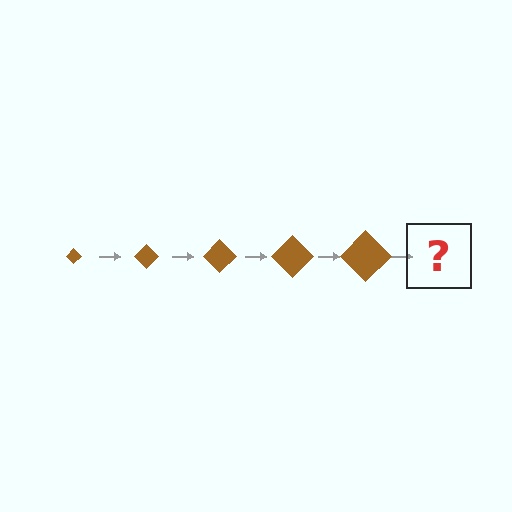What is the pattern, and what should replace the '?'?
The pattern is that the diamond gets progressively larger each step. The '?' should be a brown diamond, larger than the previous one.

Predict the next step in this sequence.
The next step is a brown diamond, larger than the previous one.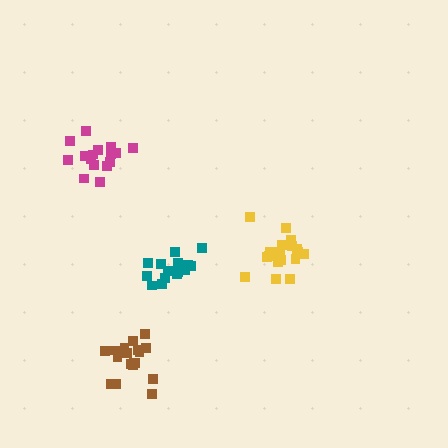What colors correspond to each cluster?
The clusters are colored: brown, yellow, teal, magenta.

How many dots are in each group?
Group 1: 18 dots, Group 2: 18 dots, Group 3: 15 dots, Group 4: 16 dots (67 total).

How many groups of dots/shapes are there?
There are 4 groups.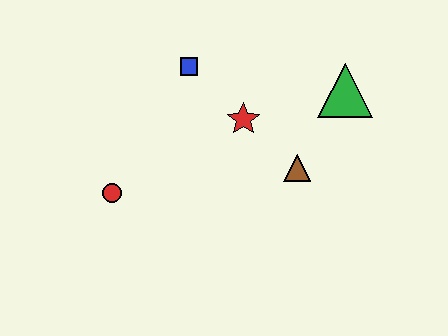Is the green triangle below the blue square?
Yes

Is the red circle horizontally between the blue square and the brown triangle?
No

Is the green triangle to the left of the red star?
No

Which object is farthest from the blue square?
The green triangle is farthest from the blue square.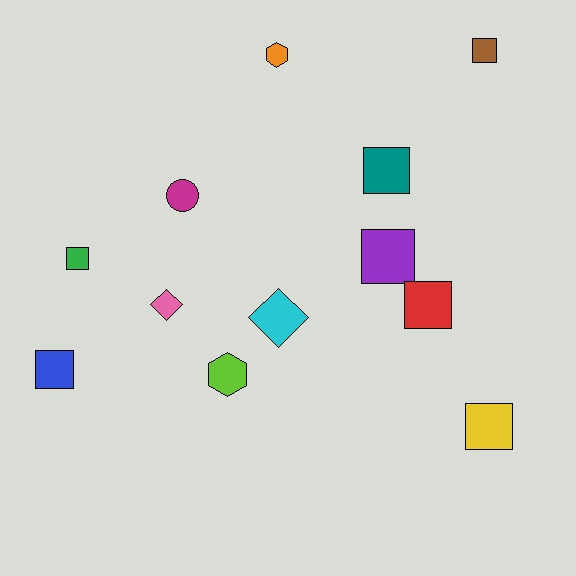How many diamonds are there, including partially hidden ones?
There are 2 diamonds.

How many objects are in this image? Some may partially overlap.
There are 12 objects.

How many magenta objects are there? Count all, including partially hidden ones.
There is 1 magenta object.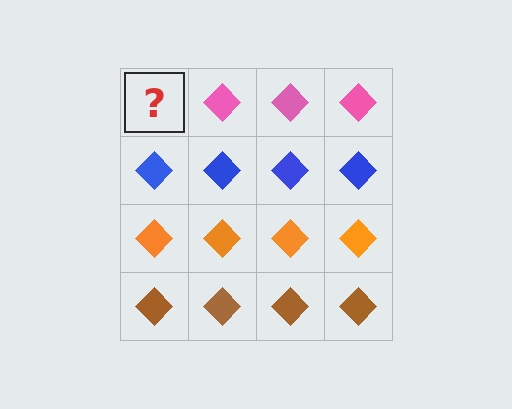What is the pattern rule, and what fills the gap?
The rule is that each row has a consistent color. The gap should be filled with a pink diamond.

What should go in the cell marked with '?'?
The missing cell should contain a pink diamond.